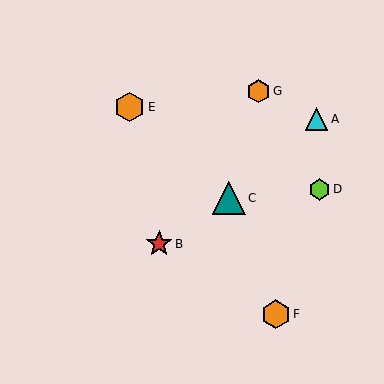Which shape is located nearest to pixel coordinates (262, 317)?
The orange hexagon (labeled F) at (276, 314) is nearest to that location.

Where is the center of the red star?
The center of the red star is at (159, 244).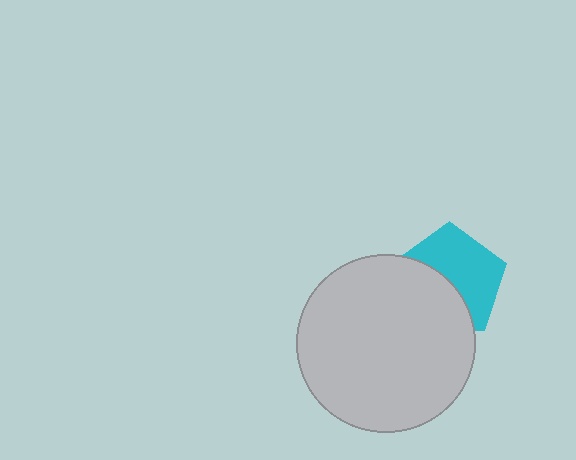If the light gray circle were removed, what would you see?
You would see the complete cyan pentagon.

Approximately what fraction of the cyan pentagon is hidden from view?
Roughly 46% of the cyan pentagon is hidden behind the light gray circle.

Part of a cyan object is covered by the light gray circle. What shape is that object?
It is a pentagon.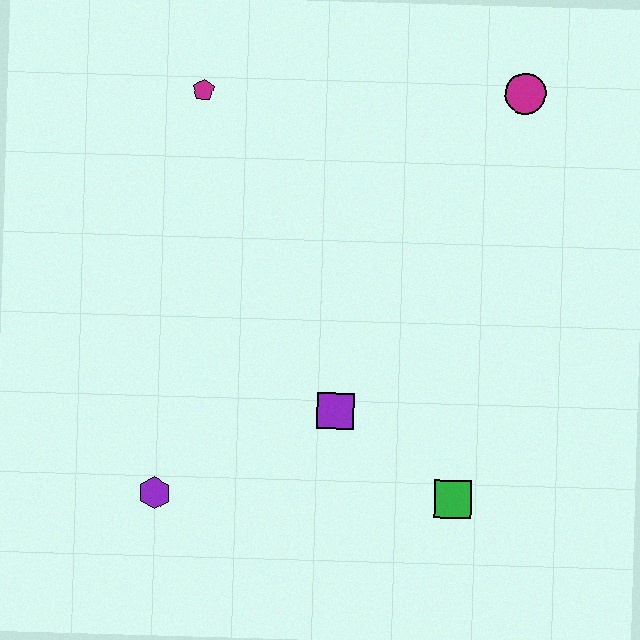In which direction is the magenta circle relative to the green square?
The magenta circle is above the green square.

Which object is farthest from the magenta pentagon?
The green square is farthest from the magenta pentagon.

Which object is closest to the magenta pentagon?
The magenta circle is closest to the magenta pentagon.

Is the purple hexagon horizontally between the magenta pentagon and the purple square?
No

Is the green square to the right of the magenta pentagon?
Yes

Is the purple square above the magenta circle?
No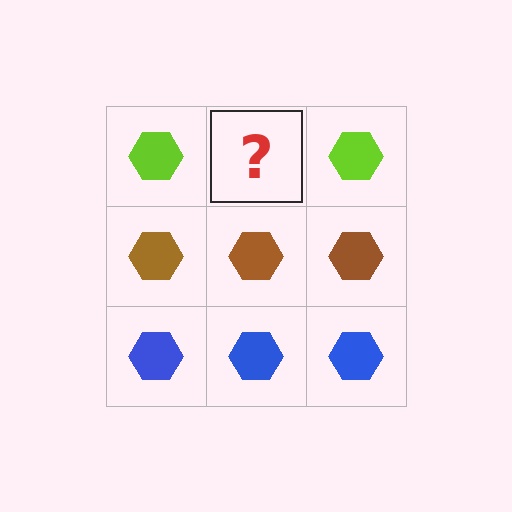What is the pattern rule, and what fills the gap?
The rule is that each row has a consistent color. The gap should be filled with a lime hexagon.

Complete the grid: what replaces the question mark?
The question mark should be replaced with a lime hexagon.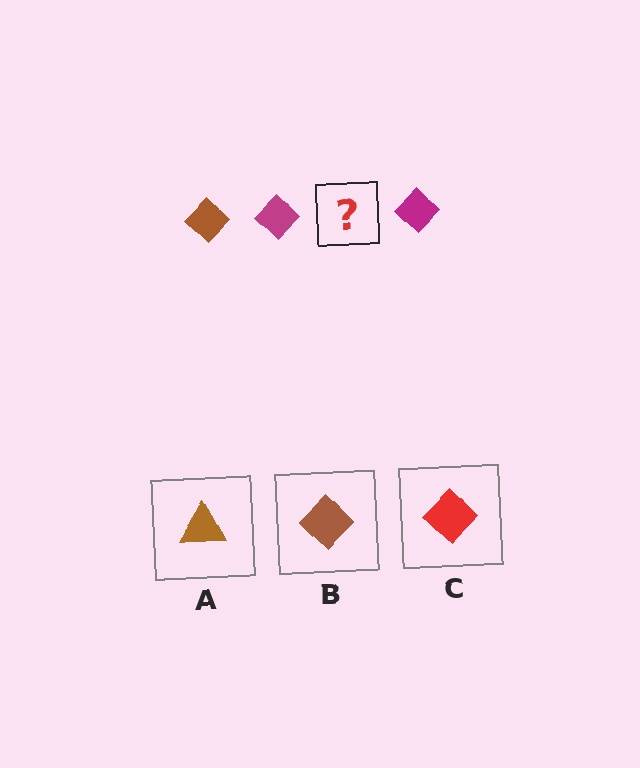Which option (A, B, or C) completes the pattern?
B.